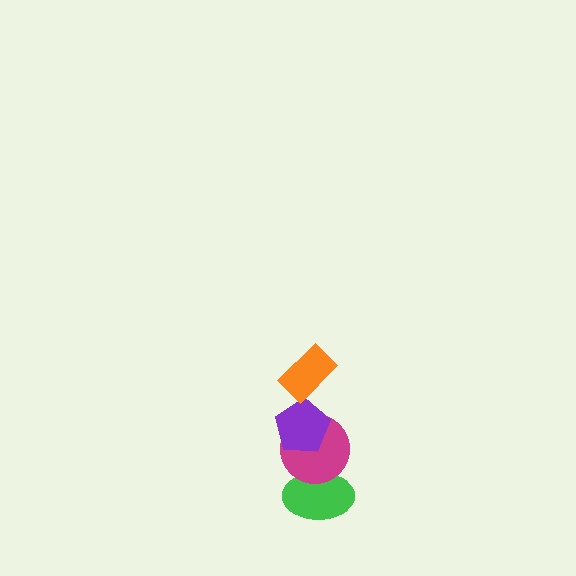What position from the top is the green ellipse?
The green ellipse is 4th from the top.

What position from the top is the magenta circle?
The magenta circle is 3rd from the top.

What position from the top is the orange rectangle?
The orange rectangle is 1st from the top.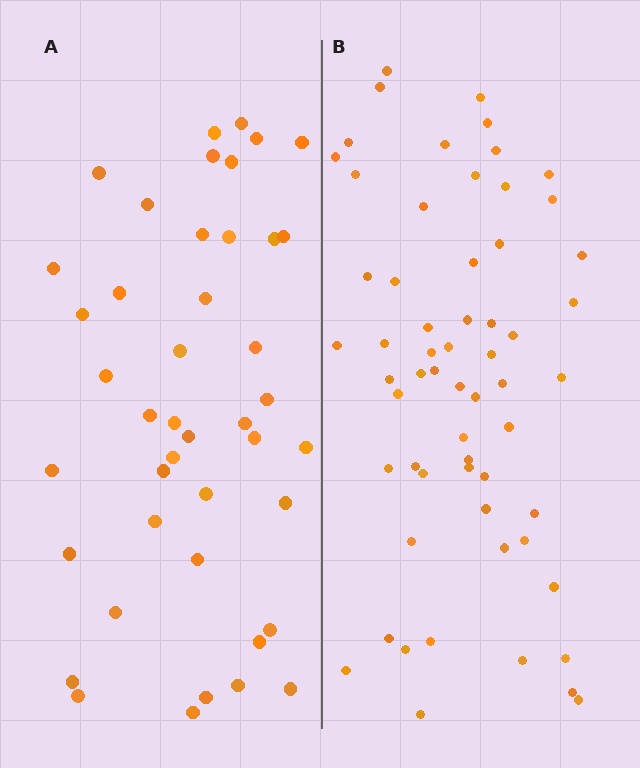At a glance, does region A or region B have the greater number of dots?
Region B (the right region) has more dots.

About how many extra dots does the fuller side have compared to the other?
Region B has approximately 15 more dots than region A.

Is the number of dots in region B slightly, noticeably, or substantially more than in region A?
Region B has noticeably more, but not dramatically so. The ratio is roughly 1.4 to 1.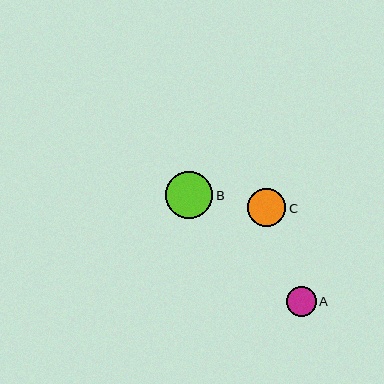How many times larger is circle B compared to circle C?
Circle B is approximately 1.3 times the size of circle C.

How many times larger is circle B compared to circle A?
Circle B is approximately 1.6 times the size of circle A.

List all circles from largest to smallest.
From largest to smallest: B, C, A.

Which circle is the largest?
Circle B is the largest with a size of approximately 47 pixels.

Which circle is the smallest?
Circle A is the smallest with a size of approximately 29 pixels.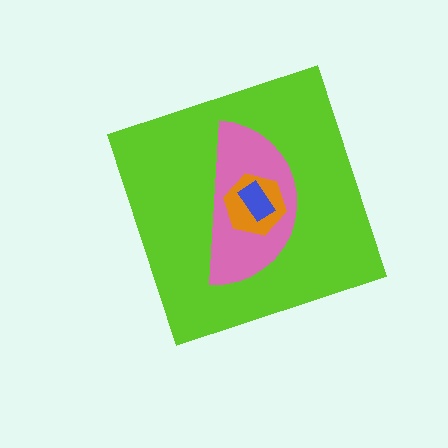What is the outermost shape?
The lime diamond.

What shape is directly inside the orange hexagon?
The blue rectangle.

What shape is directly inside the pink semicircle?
The orange hexagon.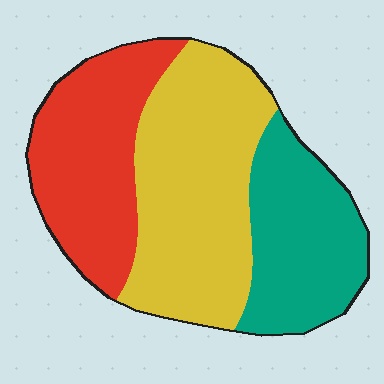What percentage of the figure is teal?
Teal takes up about one quarter (1/4) of the figure.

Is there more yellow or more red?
Yellow.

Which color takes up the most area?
Yellow, at roughly 40%.